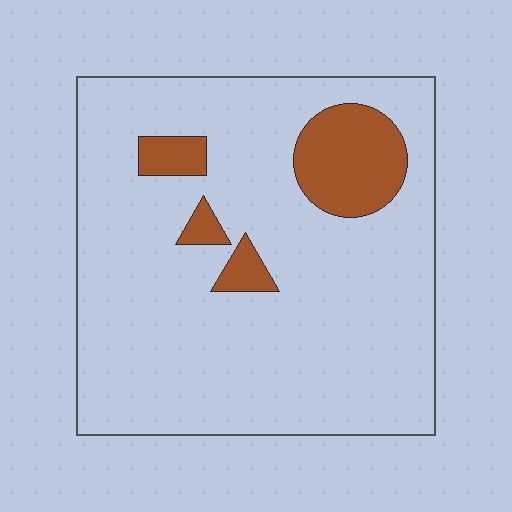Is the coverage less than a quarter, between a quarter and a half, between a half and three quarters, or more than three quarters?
Less than a quarter.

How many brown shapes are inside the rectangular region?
4.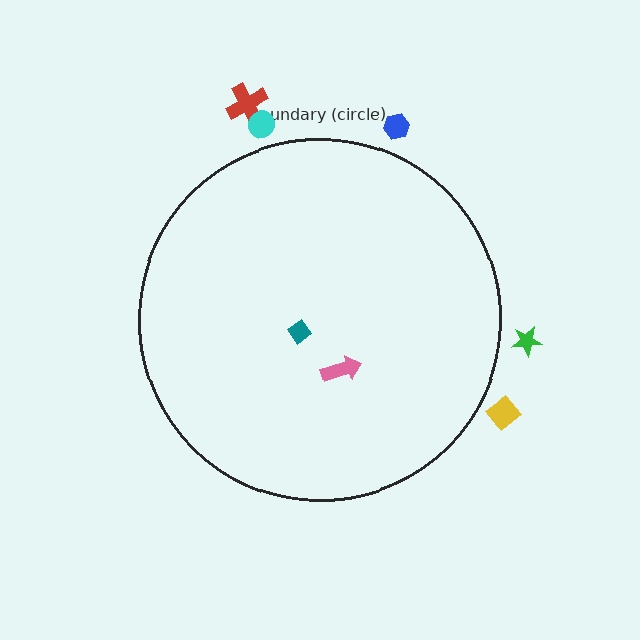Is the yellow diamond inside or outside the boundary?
Outside.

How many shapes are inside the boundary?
2 inside, 5 outside.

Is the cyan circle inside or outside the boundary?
Outside.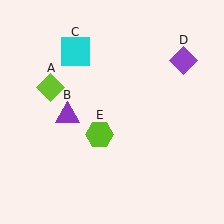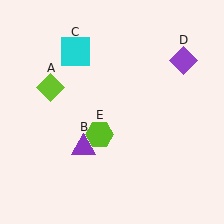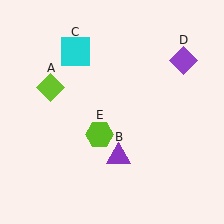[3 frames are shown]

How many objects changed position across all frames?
1 object changed position: purple triangle (object B).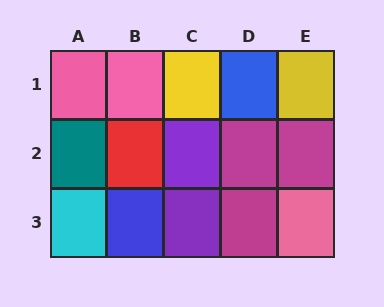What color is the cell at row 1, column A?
Pink.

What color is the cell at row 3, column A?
Cyan.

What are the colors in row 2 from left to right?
Teal, red, purple, magenta, magenta.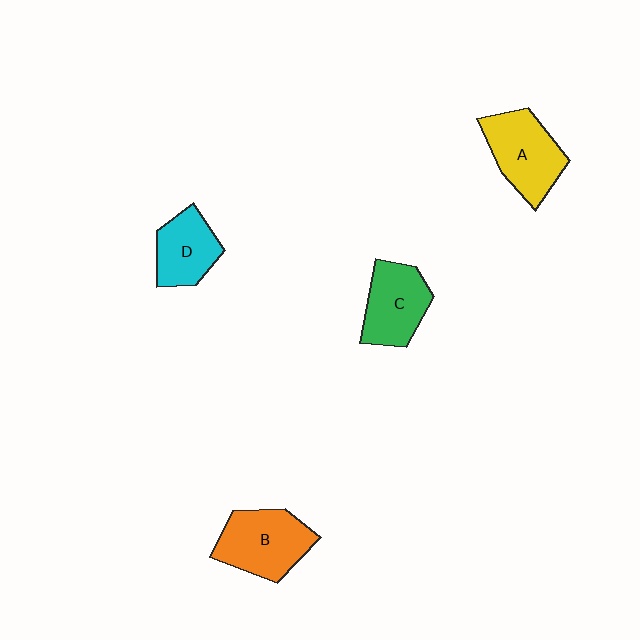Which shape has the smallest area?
Shape D (cyan).